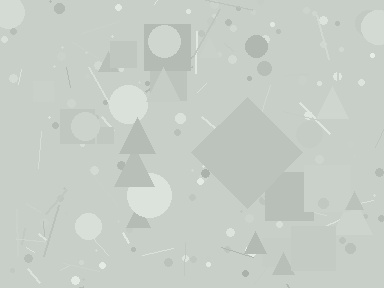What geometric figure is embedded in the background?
A diamond is embedded in the background.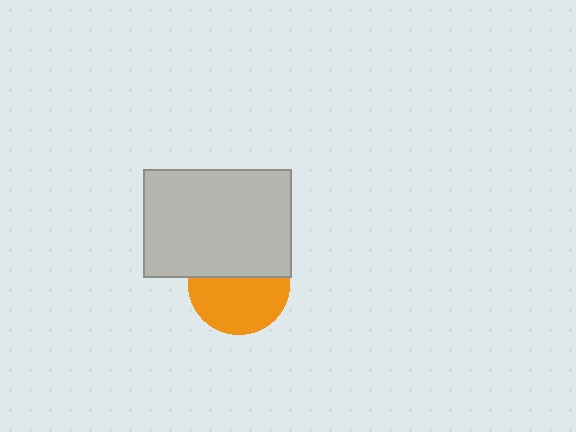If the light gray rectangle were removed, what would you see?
You would see the complete orange circle.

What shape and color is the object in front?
The object in front is a light gray rectangle.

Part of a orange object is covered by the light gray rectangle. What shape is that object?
It is a circle.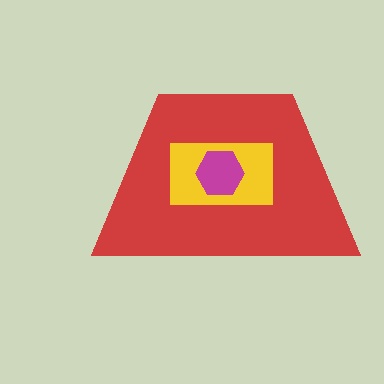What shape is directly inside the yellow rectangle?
The magenta hexagon.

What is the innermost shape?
The magenta hexagon.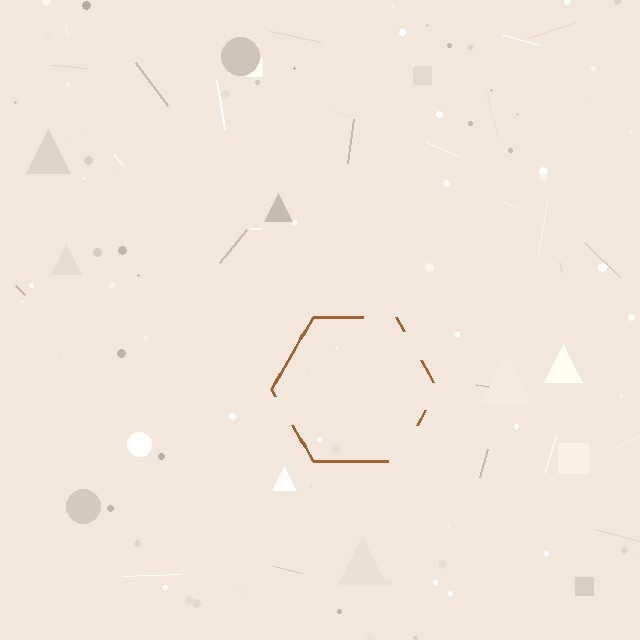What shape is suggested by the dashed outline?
The dashed outline suggests a hexagon.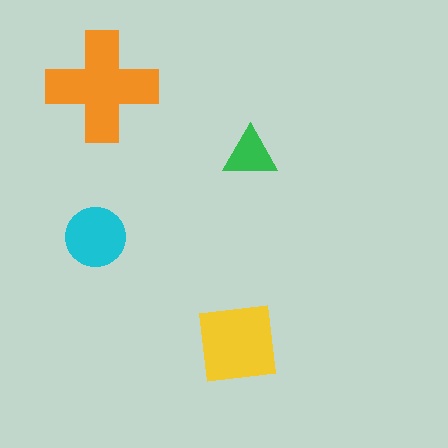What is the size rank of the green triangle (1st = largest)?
4th.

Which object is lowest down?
The yellow square is bottommost.